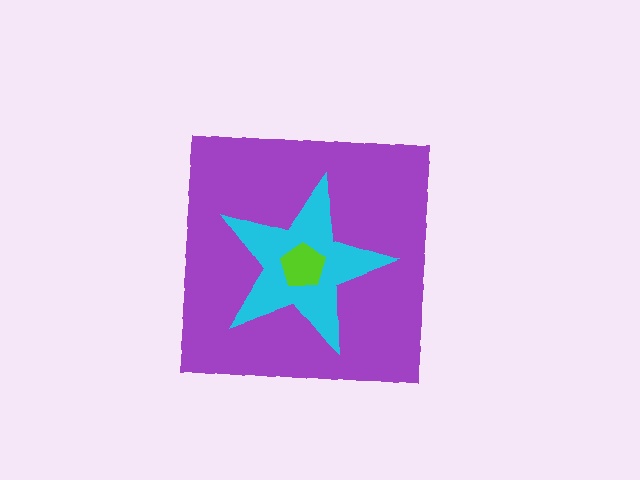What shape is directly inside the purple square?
The cyan star.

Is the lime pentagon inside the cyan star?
Yes.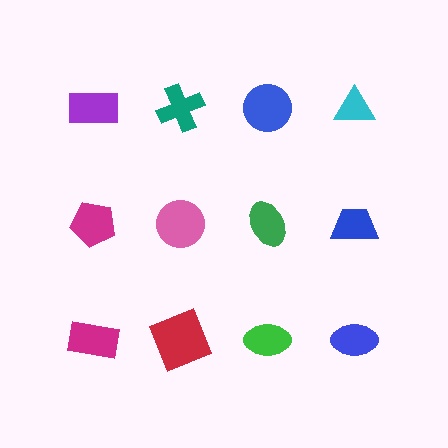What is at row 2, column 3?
A green ellipse.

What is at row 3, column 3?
A green ellipse.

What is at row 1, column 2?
A teal cross.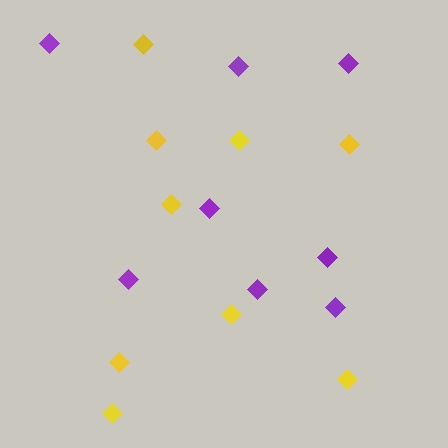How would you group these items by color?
There are 2 groups: one group of yellow diamonds (9) and one group of purple diamonds (8).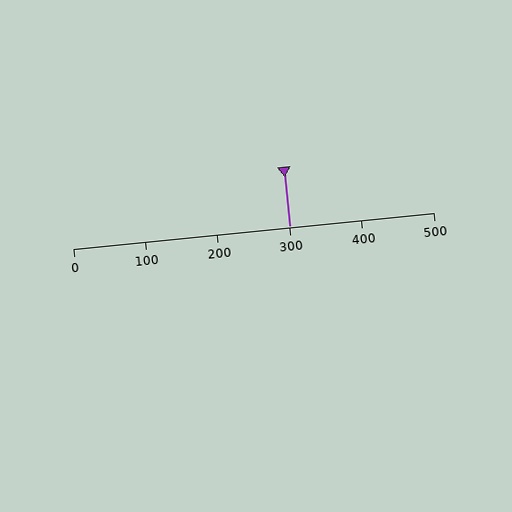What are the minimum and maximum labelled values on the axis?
The axis runs from 0 to 500.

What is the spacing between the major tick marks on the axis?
The major ticks are spaced 100 apart.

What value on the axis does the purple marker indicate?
The marker indicates approximately 300.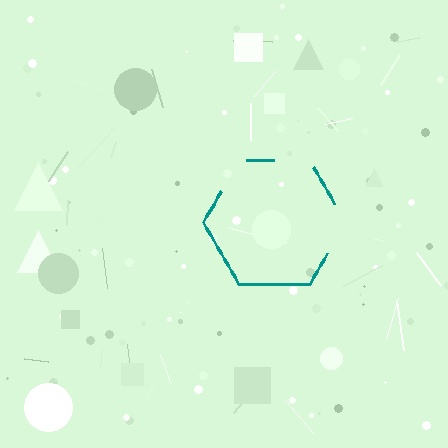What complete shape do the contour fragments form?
The contour fragments form a hexagon.